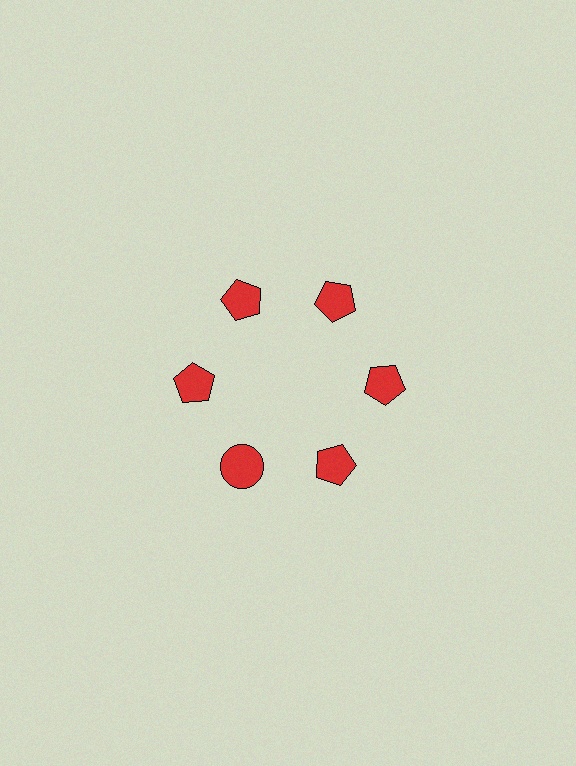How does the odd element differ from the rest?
It has a different shape: circle instead of pentagon.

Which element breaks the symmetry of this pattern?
The red circle at roughly the 7 o'clock position breaks the symmetry. All other shapes are red pentagons.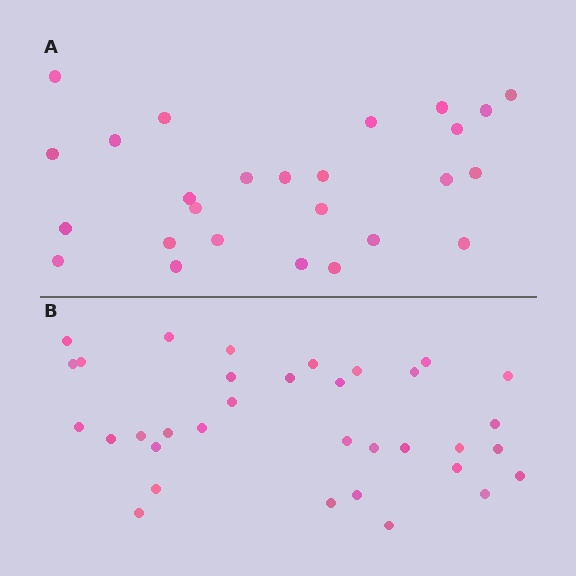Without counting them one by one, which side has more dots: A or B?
Region B (the bottom region) has more dots.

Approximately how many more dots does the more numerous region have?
Region B has roughly 8 or so more dots than region A.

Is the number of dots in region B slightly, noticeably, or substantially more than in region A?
Region B has noticeably more, but not dramatically so. The ratio is roughly 1.3 to 1.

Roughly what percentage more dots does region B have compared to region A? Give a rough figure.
About 30% more.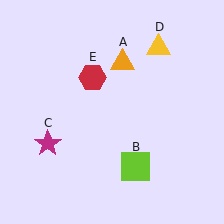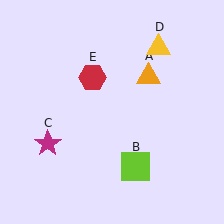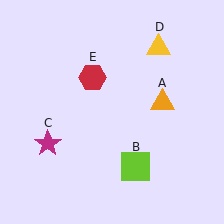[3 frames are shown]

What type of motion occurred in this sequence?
The orange triangle (object A) rotated clockwise around the center of the scene.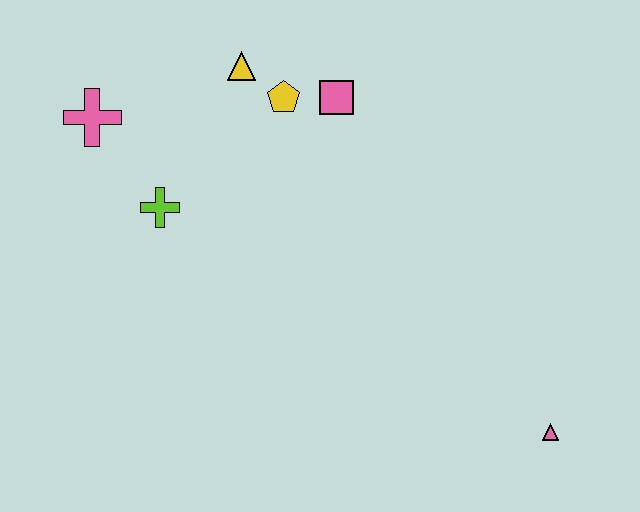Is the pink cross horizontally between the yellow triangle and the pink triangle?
No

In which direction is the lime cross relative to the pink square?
The lime cross is to the left of the pink square.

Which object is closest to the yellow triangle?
The yellow pentagon is closest to the yellow triangle.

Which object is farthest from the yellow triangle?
The pink triangle is farthest from the yellow triangle.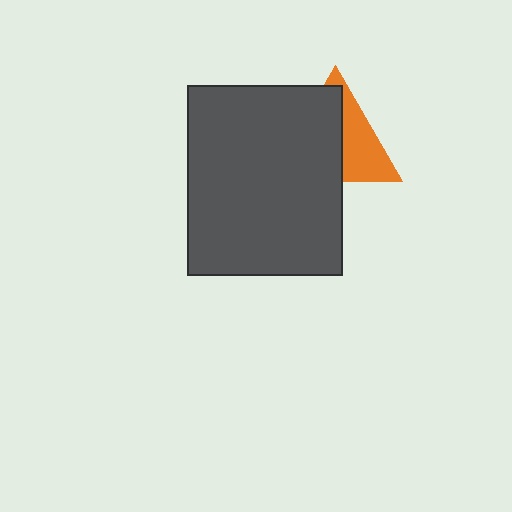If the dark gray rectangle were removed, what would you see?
You would see the complete orange triangle.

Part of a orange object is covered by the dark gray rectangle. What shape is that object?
It is a triangle.